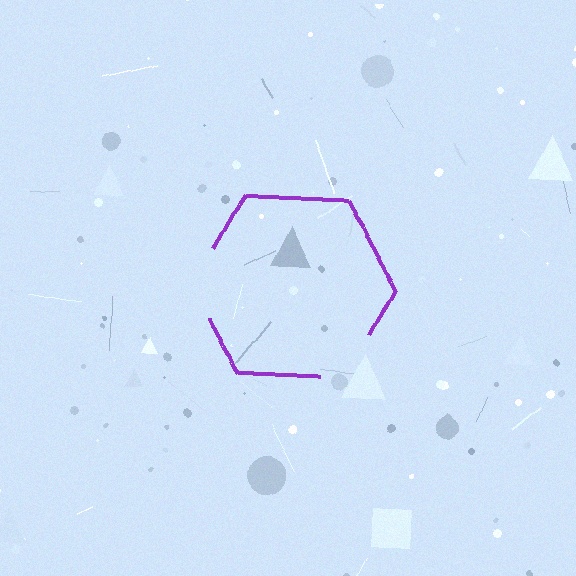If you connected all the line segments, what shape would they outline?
They would outline a hexagon.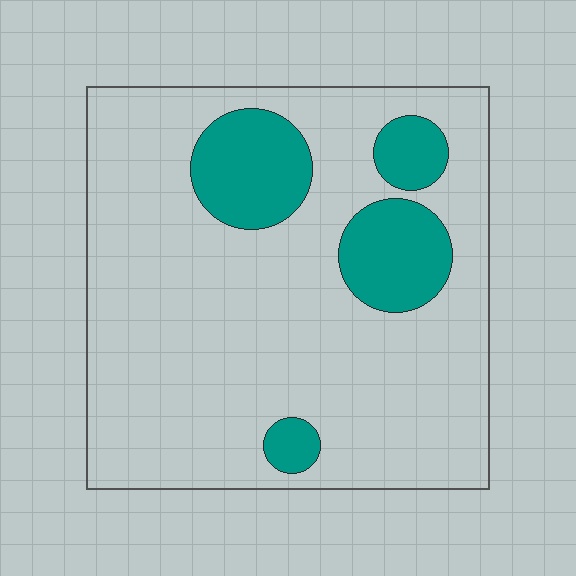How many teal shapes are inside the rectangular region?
4.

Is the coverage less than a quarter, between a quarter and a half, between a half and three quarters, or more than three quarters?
Less than a quarter.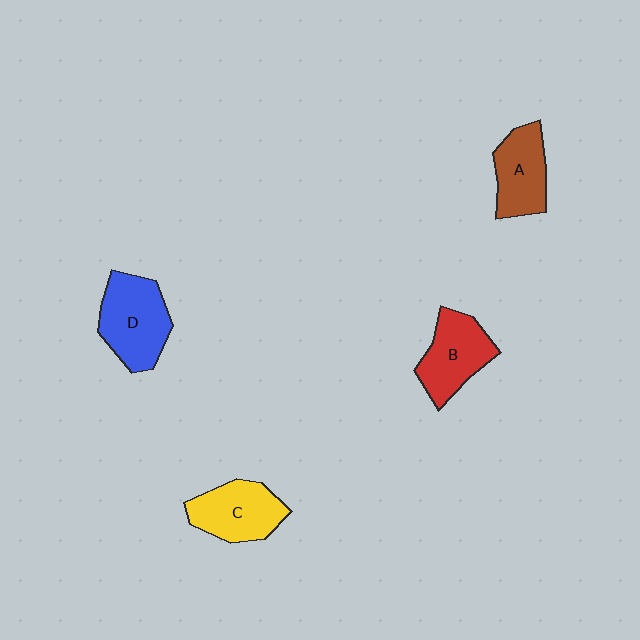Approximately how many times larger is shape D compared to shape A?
Approximately 1.3 times.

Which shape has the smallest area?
Shape A (brown).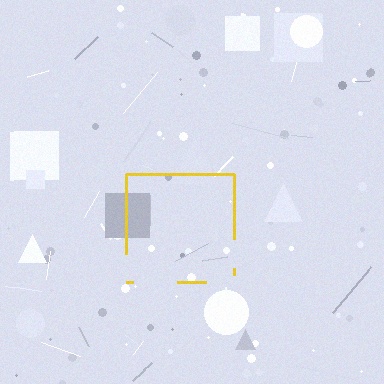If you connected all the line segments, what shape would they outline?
They would outline a square.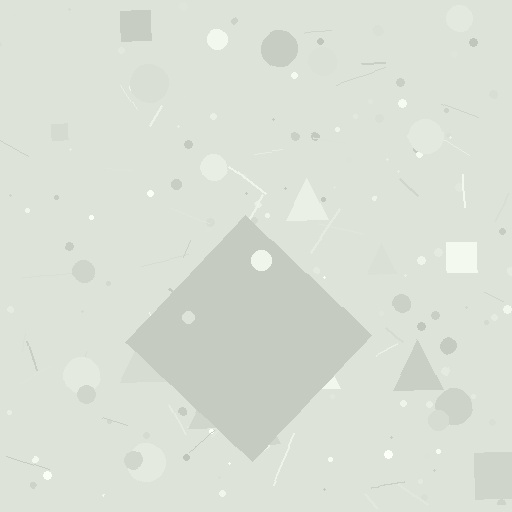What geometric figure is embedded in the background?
A diamond is embedded in the background.